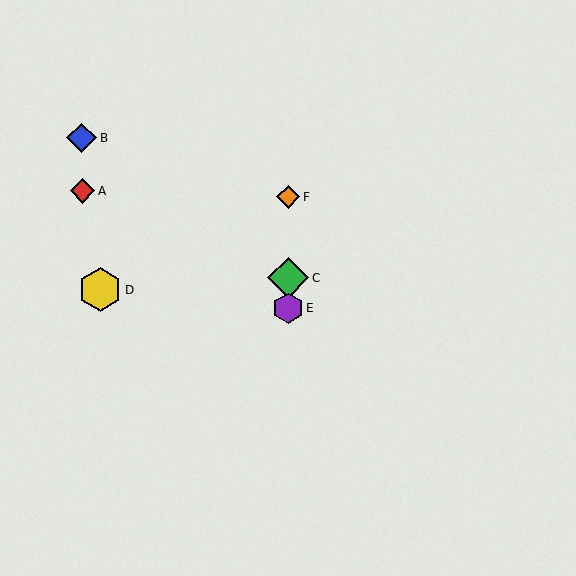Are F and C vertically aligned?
Yes, both are at x≈288.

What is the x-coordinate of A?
Object A is at x≈83.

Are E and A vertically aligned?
No, E is at x≈288 and A is at x≈83.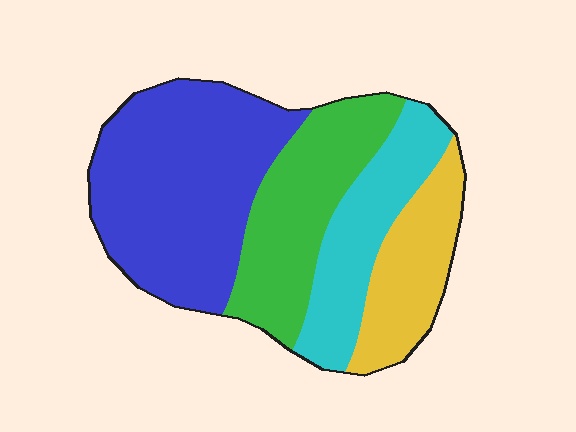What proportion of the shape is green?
Green takes up about one quarter (1/4) of the shape.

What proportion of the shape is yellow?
Yellow covers roughly 15% of the shape.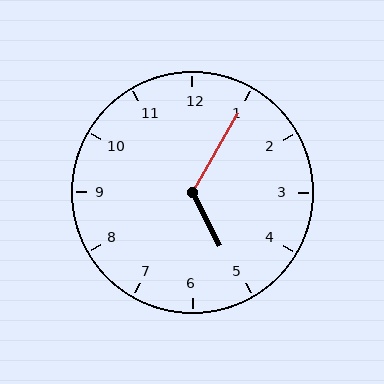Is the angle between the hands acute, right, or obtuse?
It is obtuse.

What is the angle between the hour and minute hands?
Approximately 122 degrees.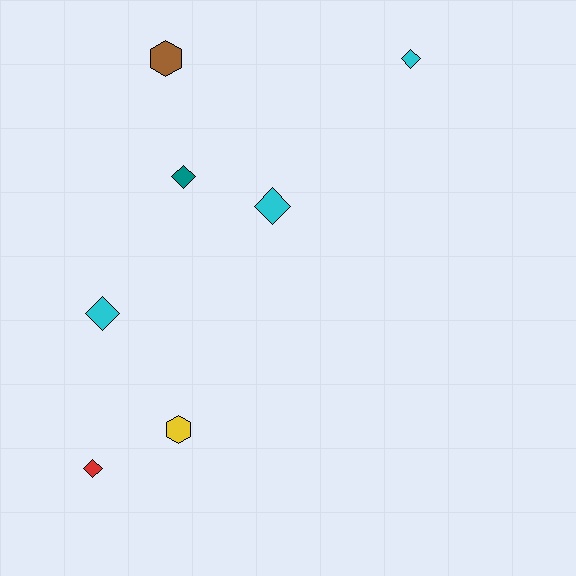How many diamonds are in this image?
There are 5 diamonds.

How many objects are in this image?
There are 7 objects.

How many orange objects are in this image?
There are no orange objects.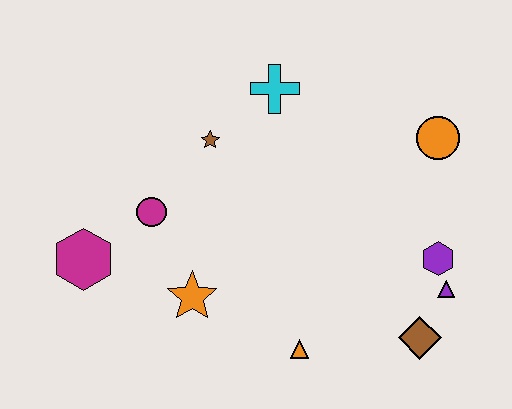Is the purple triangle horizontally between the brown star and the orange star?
No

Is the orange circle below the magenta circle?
No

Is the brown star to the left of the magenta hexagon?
No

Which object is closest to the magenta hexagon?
The magenta circle is closest to the magenta hexagon.